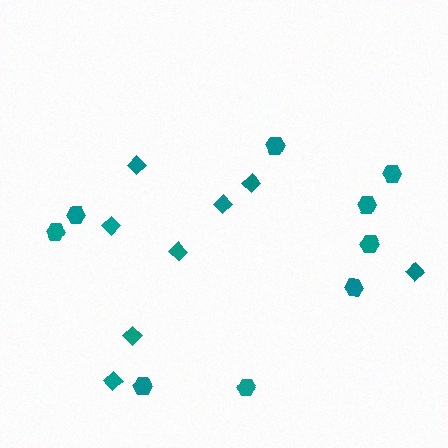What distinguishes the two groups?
There are 2 groups: one group of hexagons (9) and one group of diamonds (8).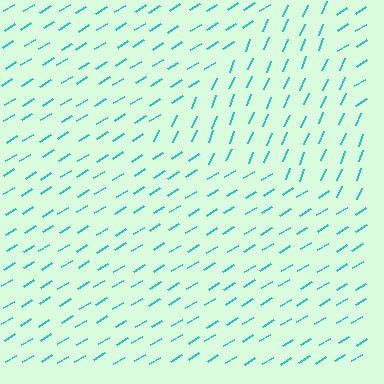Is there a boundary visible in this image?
Yes, there is a texture boundary formed by a change in line orientation.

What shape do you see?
I see a triangle.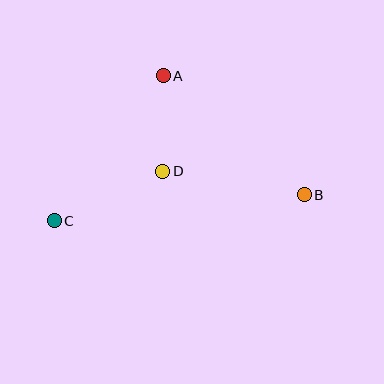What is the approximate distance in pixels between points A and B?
The distance between A and B is approximately 184 pixels.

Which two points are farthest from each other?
Points B and C are farthest from each other.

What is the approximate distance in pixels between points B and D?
The distance between B and D is approximately 143 pixels.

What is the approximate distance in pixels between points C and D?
The distance between C and D is approximately 119 pixels.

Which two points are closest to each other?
Points A and D are closest to each other.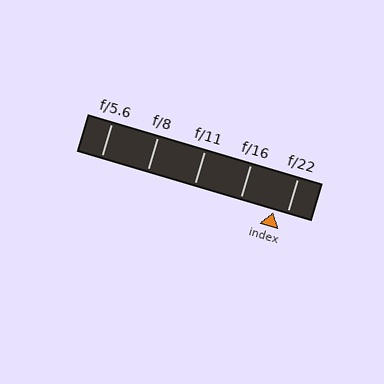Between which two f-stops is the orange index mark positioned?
The index mark is between f/16 and f/22.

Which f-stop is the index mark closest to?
The index mark is closest to f/22.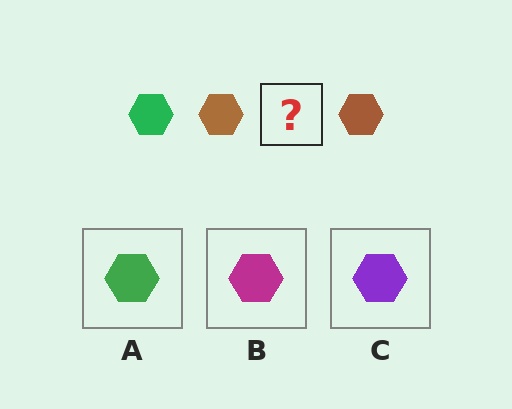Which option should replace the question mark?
Option A.